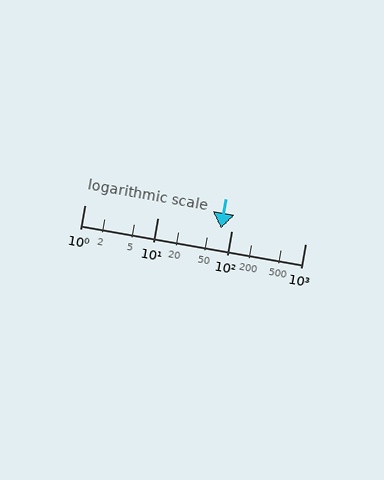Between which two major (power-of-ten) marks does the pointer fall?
The pointer is between 10 and 100.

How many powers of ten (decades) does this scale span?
The scale spans 3 decades, from 1 to 1000.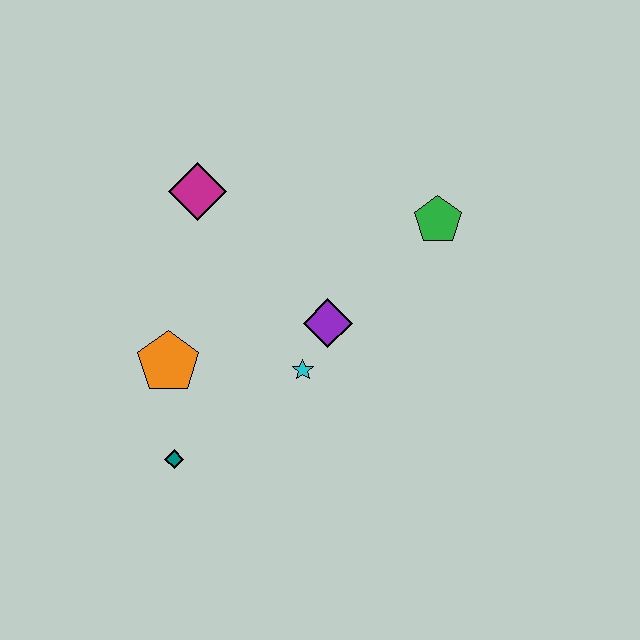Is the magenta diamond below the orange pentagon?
No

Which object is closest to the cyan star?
The purple diamond is closest to the cyan star.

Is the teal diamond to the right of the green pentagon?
No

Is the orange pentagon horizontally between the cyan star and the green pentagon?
No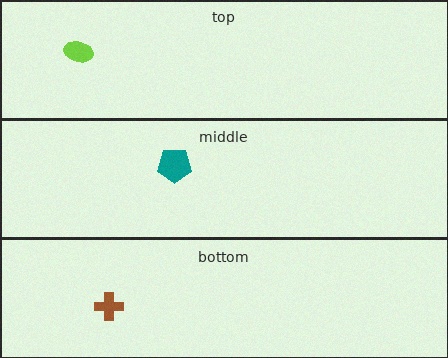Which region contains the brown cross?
The bottom region.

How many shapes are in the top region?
1.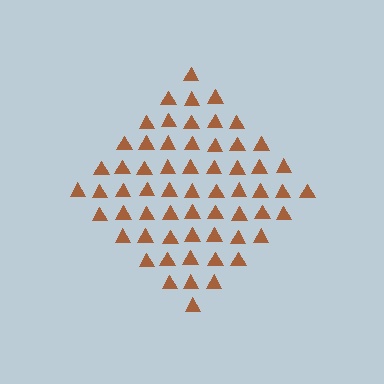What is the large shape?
The large shape is a diamond.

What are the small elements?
The small elements are triangles.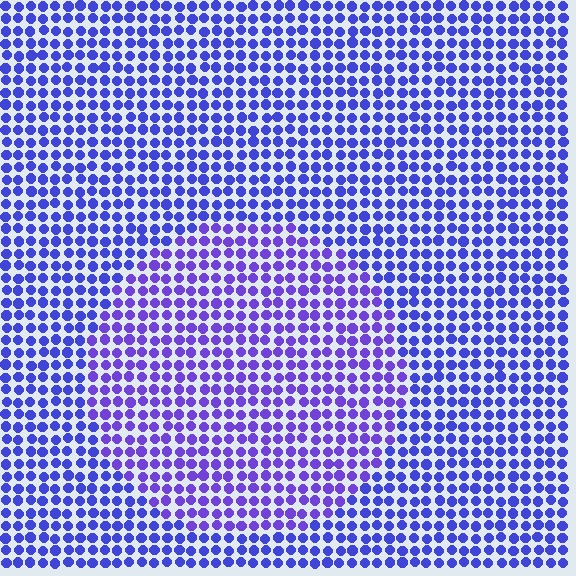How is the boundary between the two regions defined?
The boundary is defined purely by a slight shift in hue (about 21 degrees). Spacing, size, and orientation are identical on both sides.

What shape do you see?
I see a circle.